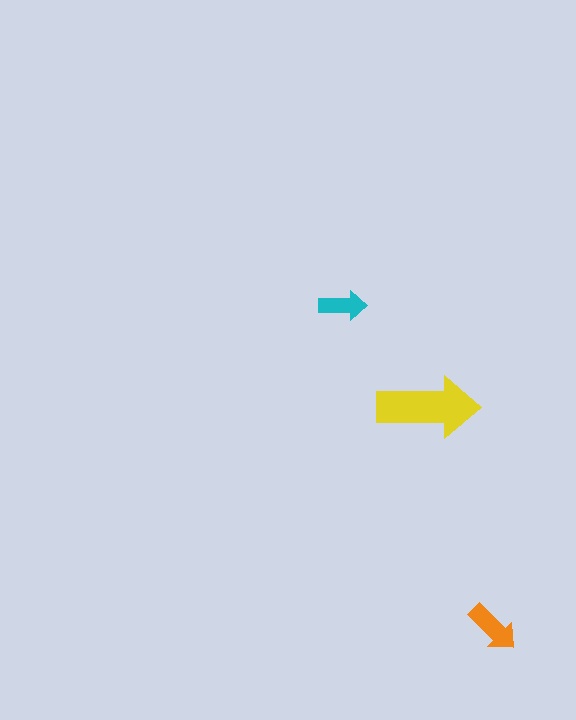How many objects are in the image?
There are 3 objects in the image.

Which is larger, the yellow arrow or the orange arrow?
The yellow one.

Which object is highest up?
The cyan arrow is topmost.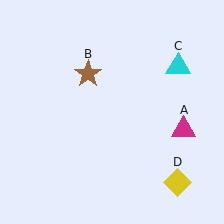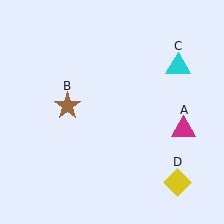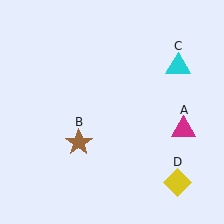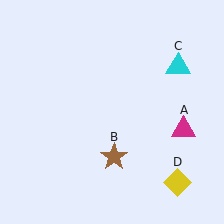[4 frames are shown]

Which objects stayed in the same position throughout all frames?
Magenta triangle (object A) and cyan triangle (object C) and yellow diamond (object D) remained stationary.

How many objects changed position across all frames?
1 object changed position: brown star (object B).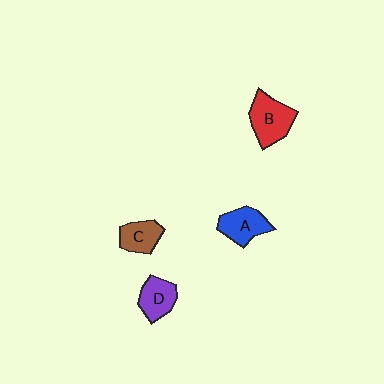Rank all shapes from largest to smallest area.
From largest to smallest: B (red), A (blue), D (purple), C (brown).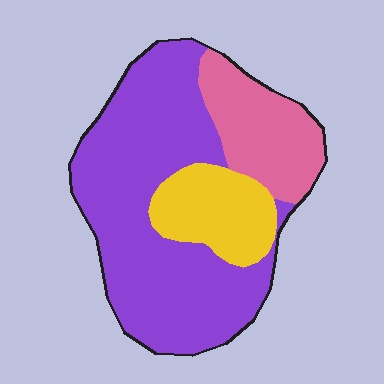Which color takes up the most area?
Purple, at roughly 60%.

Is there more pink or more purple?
Purple.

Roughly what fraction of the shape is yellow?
Yellow takes up between a sixth and a third of the shape.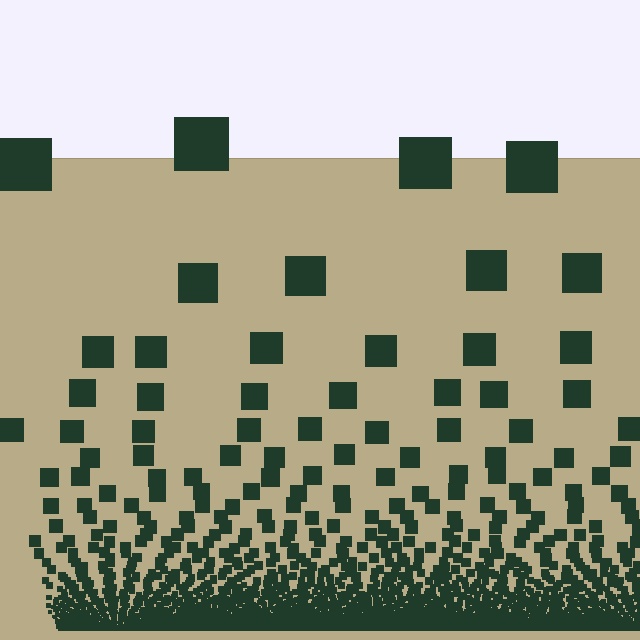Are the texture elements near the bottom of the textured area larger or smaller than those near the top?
Smaller. The gradient is inverted — elements near the bottom are smaller and denser.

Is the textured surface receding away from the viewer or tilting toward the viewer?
The surface appears to tilt toward the viewer. Texture elements get larger and sparser toward the top.